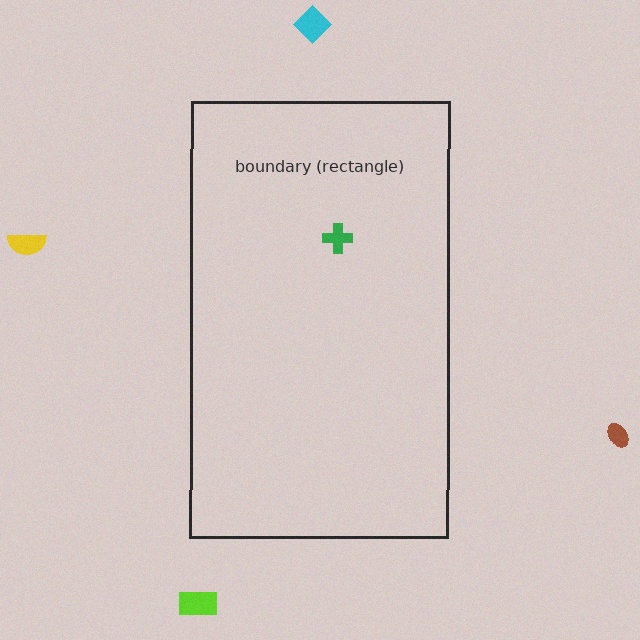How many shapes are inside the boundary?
1 inside, 4 outside.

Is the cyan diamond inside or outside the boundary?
Outside.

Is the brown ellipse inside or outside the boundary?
Outside.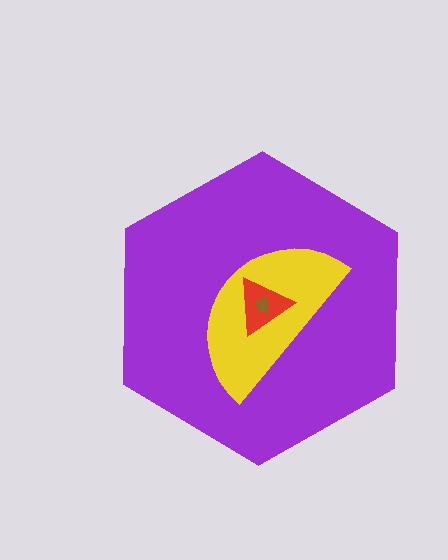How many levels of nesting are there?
4.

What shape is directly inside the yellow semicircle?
The red triangle.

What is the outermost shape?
The purple hexagon.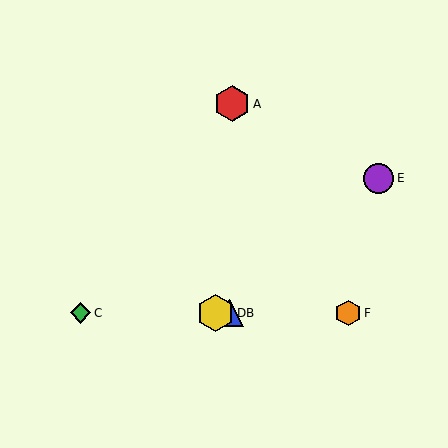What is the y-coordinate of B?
Object B is at y≈313.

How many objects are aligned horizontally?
4 objects (B, C, D, F) are aligned horizontally.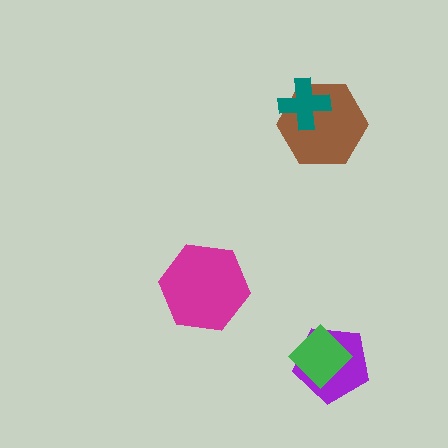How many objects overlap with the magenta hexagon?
0 objects overlap with the magenta hexagon.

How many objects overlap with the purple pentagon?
1 object overlaps with the purple pentagon.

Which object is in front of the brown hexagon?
The teal cross is in front of the brown hexagon.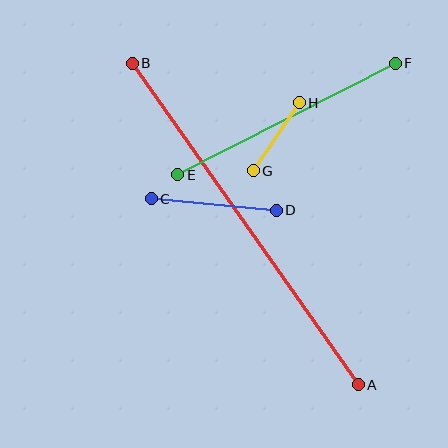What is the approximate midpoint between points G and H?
The midpoint is at approximately (276, 137) pixels.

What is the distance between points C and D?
The distance is approximately 126 pixels.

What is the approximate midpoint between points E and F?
The midpoint is at approximately (286, 119) pixels.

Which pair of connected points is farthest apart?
Points A and B are farthest apart.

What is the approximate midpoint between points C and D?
The midpoint is at approximately (214, 204) pixels.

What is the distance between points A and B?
The distance is approximately 393 pixels.